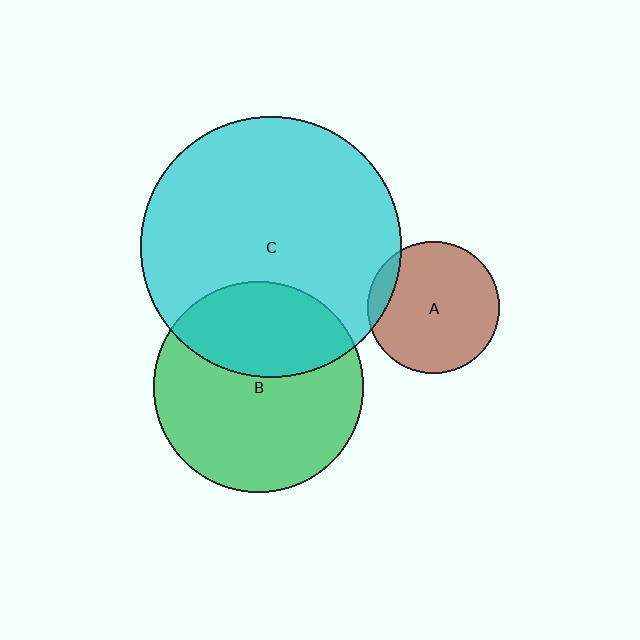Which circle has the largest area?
Circle C (cyan).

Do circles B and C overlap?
Yes.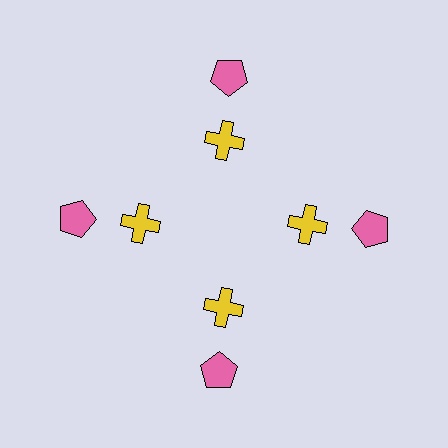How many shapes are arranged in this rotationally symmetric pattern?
There are 8 shapes, arranged in 4 groups of 2.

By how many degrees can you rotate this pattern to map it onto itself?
The pattern maps onto itself every 90 degrees of rotation.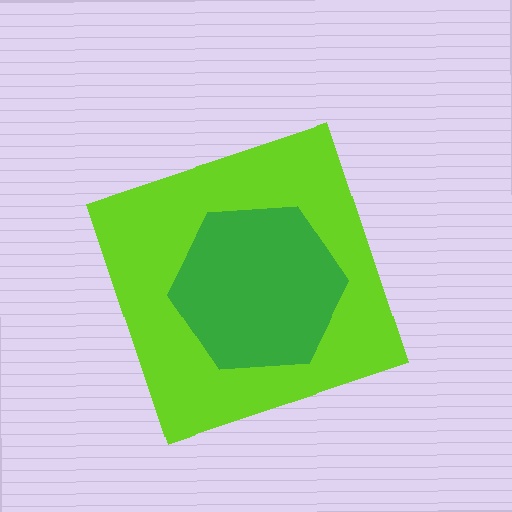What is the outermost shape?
The lime diamond.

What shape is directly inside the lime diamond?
The green hexagon.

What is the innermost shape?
The green hexagon.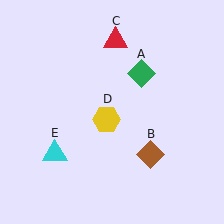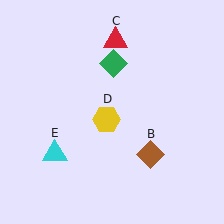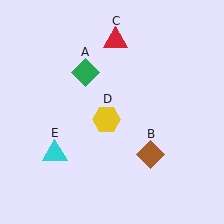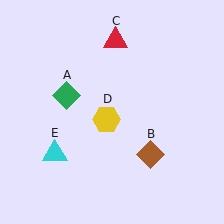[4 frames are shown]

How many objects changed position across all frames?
1 object changed position: green diamond (object A).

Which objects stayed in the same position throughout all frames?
Brown diamond (object B) and red triangle (object C) and yellow hexagon (object D) and cyan triangle (object E) remained stationary.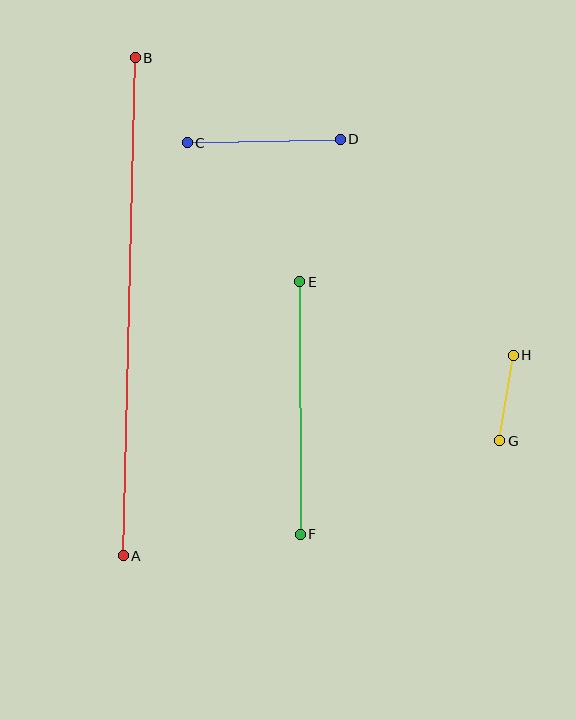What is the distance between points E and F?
The distance is approximately 252 pixels.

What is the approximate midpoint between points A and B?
The midpoint is at approximately (129, 307) pixels.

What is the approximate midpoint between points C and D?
The midpoint is at approximately (264, 141) pixels.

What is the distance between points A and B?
The distance is approximately 498 pixels.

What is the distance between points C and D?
The distance is approximately 153 pixels.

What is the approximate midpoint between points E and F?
The midpoint is at approximately (300, 408) pixels.